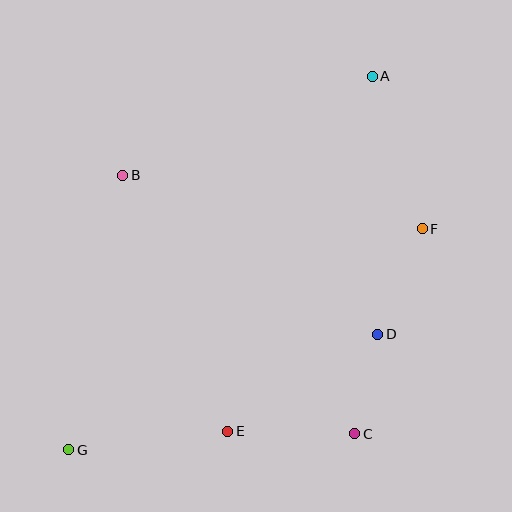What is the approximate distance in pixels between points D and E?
The distance between D and E is approximately 178 pixels.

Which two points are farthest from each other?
Points A and G are farthest from each other.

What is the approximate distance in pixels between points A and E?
The distance between A and E is approximately 383 pixels.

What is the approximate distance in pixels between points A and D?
The distance between A and D is approximately 258 pixels.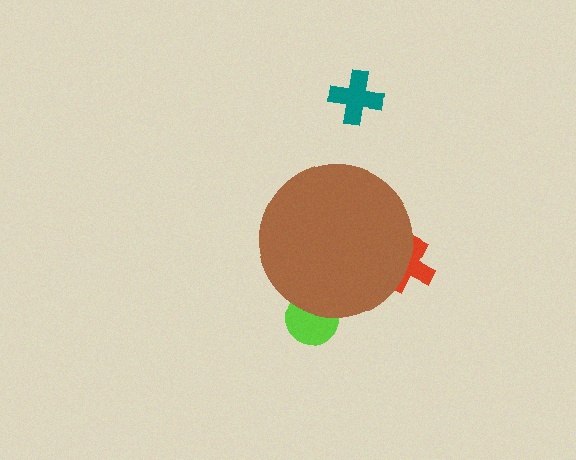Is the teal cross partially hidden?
No, the teal cross is fully visible.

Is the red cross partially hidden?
Yes, the red cross is partially hidden behind the brown circle.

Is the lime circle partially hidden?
Yes, the lime circle is partially hidden behind the brown circle.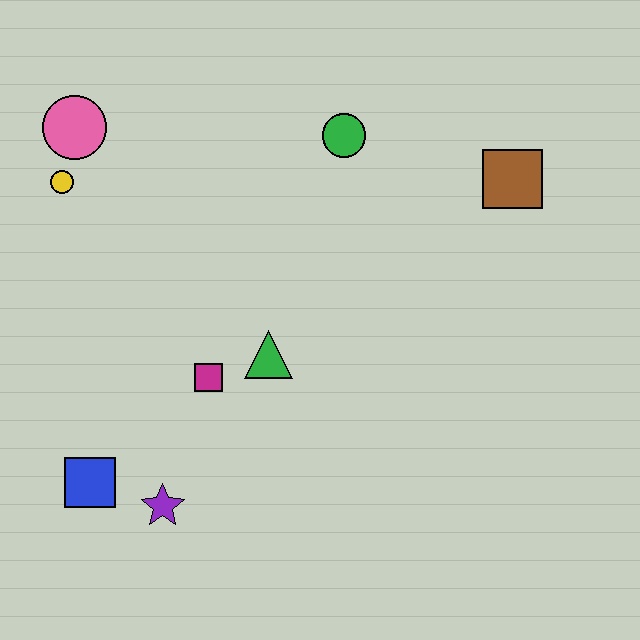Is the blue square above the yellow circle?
No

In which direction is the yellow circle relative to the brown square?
The yellow circle is to the left of the brown square.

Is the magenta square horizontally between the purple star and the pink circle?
No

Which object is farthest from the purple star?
The brown square is farthest from the purple star.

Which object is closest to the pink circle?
The yellow circle is closest to the pink circle.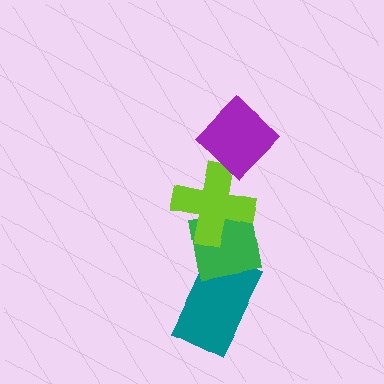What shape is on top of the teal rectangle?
The green square is on top of the teal rectangle.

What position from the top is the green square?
The green square is 3rd from the top.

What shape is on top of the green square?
The lime cross is on top of the green square.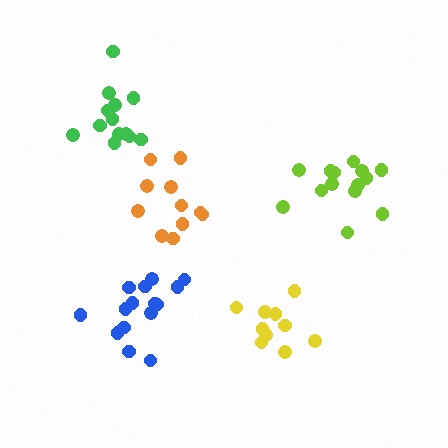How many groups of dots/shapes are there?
There are 5 groups.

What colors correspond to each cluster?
The clusters are colored: lime, green, orange, yellow, blue.